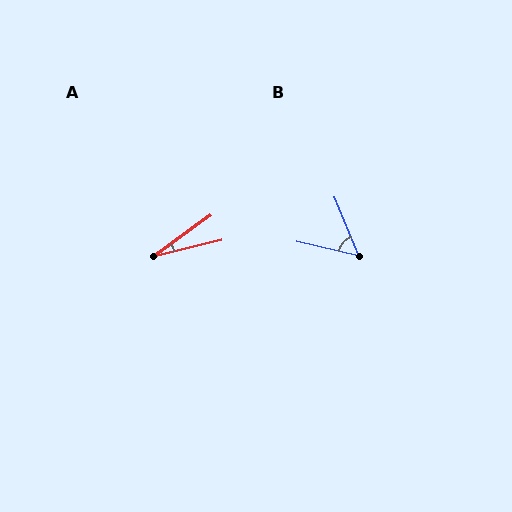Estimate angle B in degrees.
Approximately 54 degrees.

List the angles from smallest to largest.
A (22°), B (54°).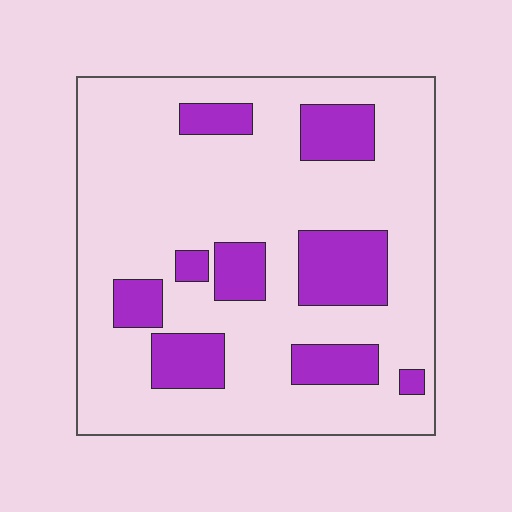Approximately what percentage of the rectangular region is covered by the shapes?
Approximately 20%.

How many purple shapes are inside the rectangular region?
9.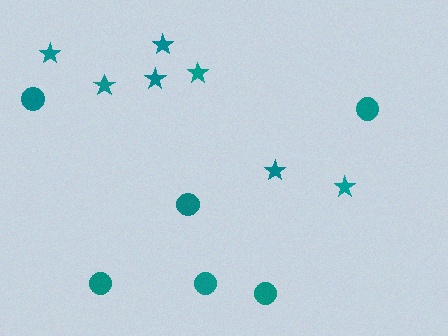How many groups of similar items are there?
There are 2 groups: one group of stars (7) and one group of circles (6).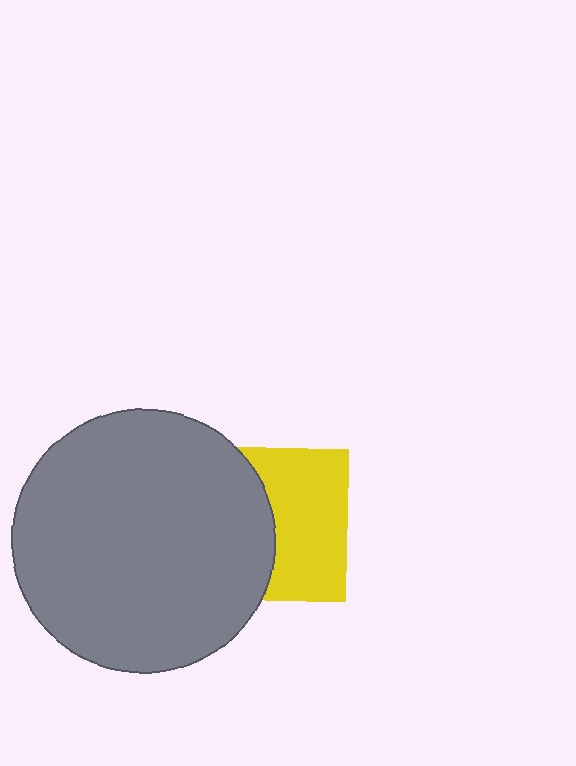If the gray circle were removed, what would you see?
You would see the complete yellow square.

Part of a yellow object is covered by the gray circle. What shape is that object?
It is a square.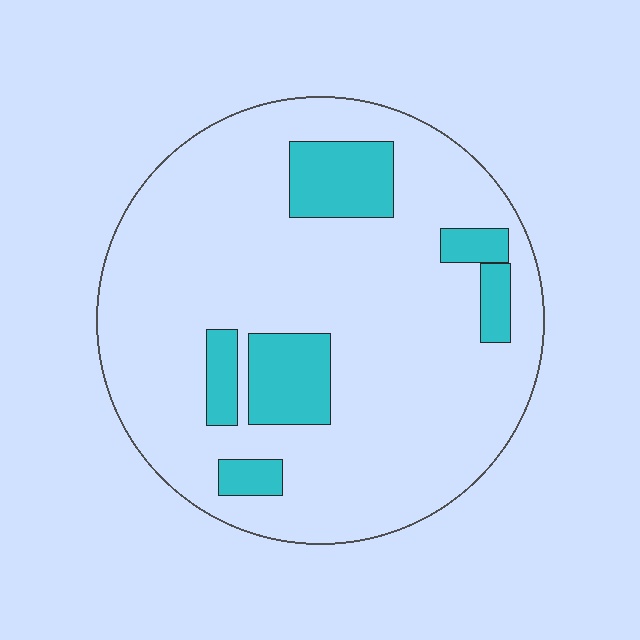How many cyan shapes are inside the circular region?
6.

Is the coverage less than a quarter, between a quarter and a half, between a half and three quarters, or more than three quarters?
Less than a quarter.